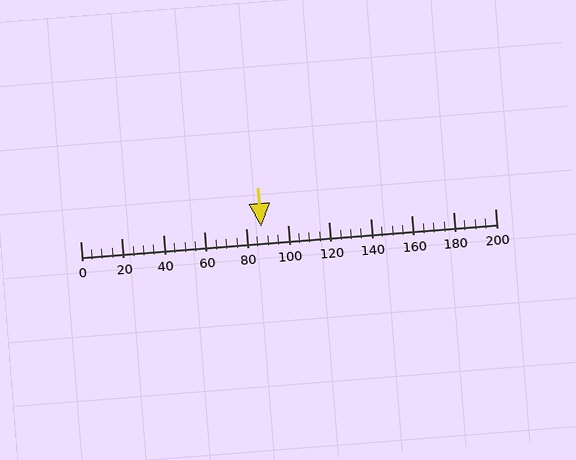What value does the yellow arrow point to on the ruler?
The yellow arrow points to approximately 87.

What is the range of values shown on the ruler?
The ruler shows values from 0 to 200.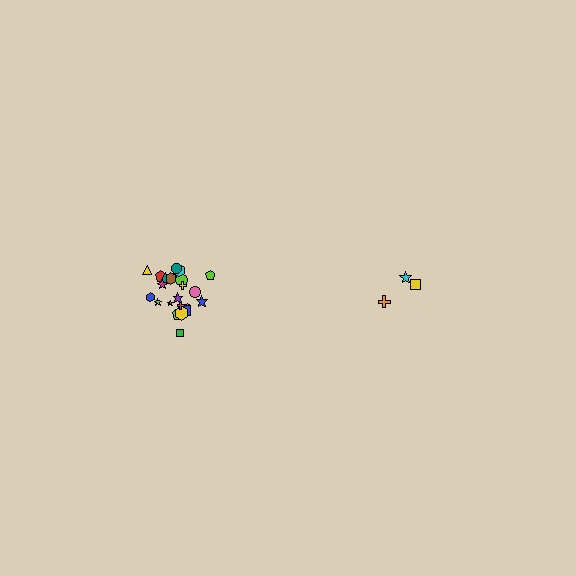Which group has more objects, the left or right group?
The left group.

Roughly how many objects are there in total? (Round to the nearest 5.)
Roughly 25 objects in total.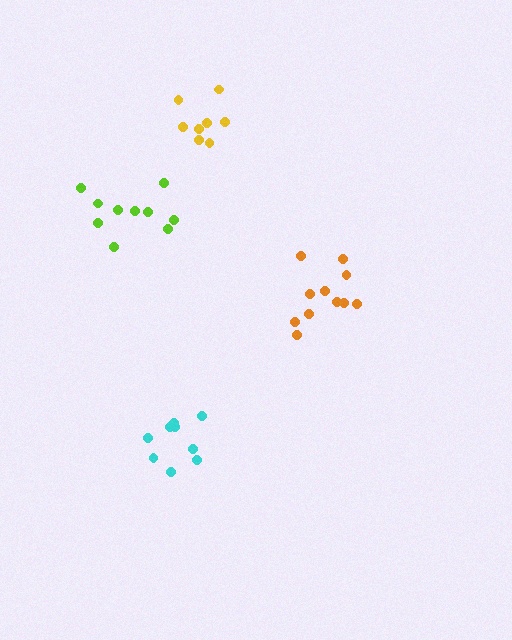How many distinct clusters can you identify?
There are 4 distinct clusters.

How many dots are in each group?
Group 1: 11 dots, Group 2: 10 dots, Group 3: 8 dots, Group 4: 9 dots (38 total).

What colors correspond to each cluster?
The clusters are colored: orange, lime, yellow, cyan.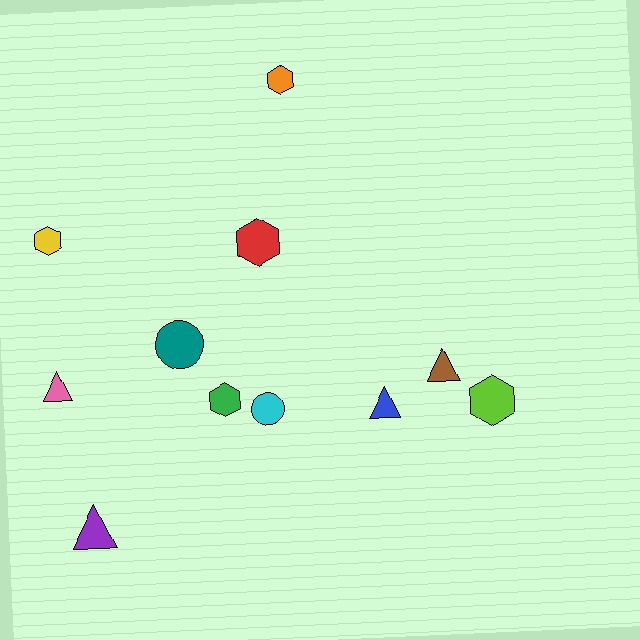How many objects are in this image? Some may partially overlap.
There are 11 objects.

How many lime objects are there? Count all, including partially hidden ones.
There is 1 lime object.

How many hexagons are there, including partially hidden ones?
There are 5 hexagons.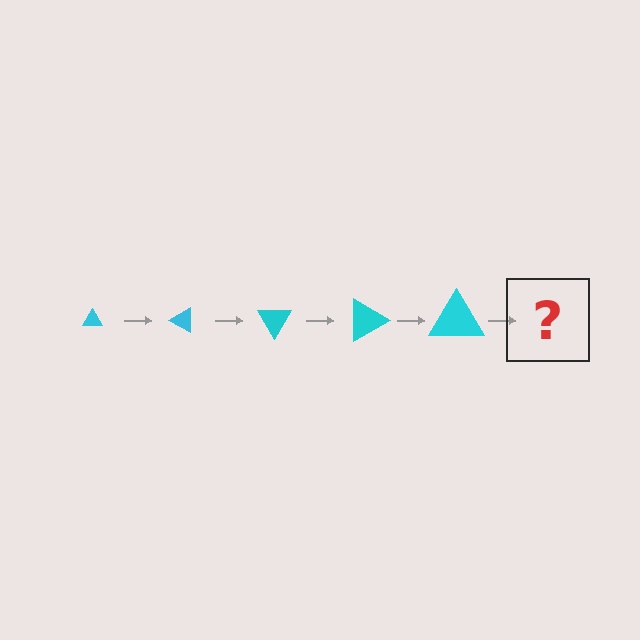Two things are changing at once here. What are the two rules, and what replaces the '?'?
The two rules are that the triangle grows larger each step and it rotates 30 degrees each step. The '?' should be a triangle, larger than the previous one and rotated 150 degrees from the start.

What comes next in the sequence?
The next element should be a triangle, larger than the previous one and rotated 150 degrees from the start.